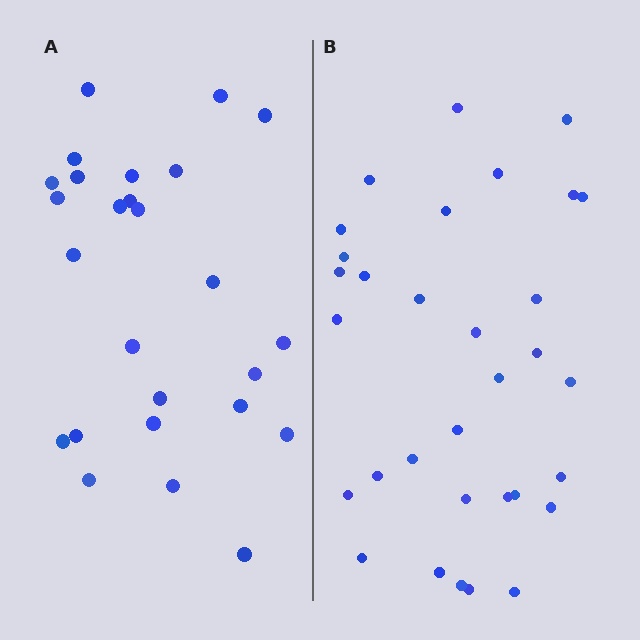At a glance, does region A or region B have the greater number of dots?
Region B (the right region) has more dots.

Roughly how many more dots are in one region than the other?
Region B has about 6 more dots than region A.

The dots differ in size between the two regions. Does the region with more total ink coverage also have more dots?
No. Region A has more total ink coverage because its dots are larger, but region B actually contains more individual dots. Total area can be misleading — the number of items is what matters here.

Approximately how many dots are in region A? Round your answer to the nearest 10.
About 30 dots. (The exact count is 26, which rounds to 30.)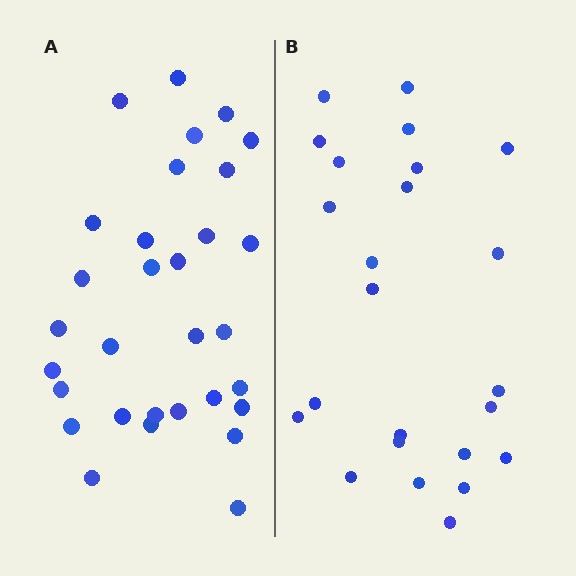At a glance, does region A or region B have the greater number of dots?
Region A (the left region) has more dots.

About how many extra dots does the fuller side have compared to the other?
Region A has roughly 8 or so more dots than region B.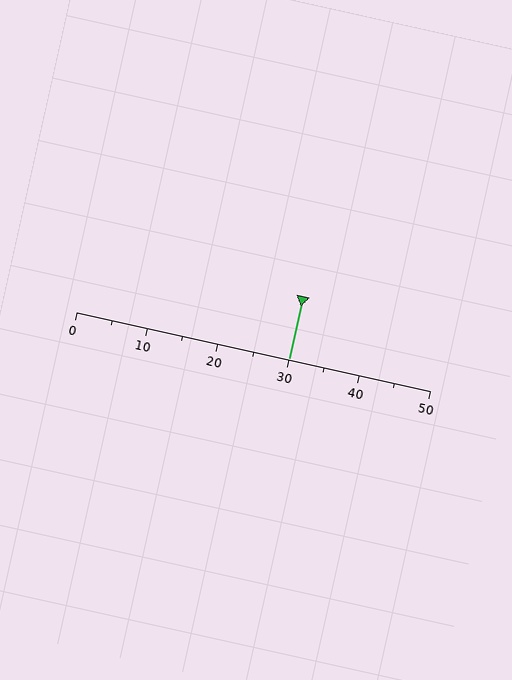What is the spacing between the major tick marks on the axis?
The major ticks are spaced 10 apart.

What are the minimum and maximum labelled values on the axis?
The axis runs from 0 to 50.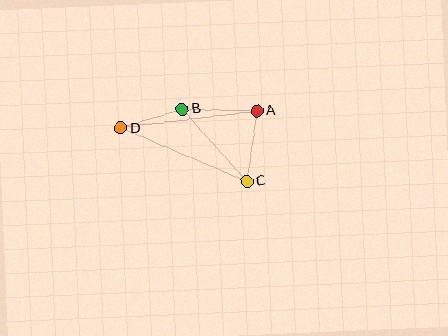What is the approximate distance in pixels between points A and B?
The distance between A and B is approximately 75 pixels.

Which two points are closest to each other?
Points B and D are closest to each other.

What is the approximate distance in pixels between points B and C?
The distance between B and C is approximately 97 pixels.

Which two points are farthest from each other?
Points A and D are farthest from each other.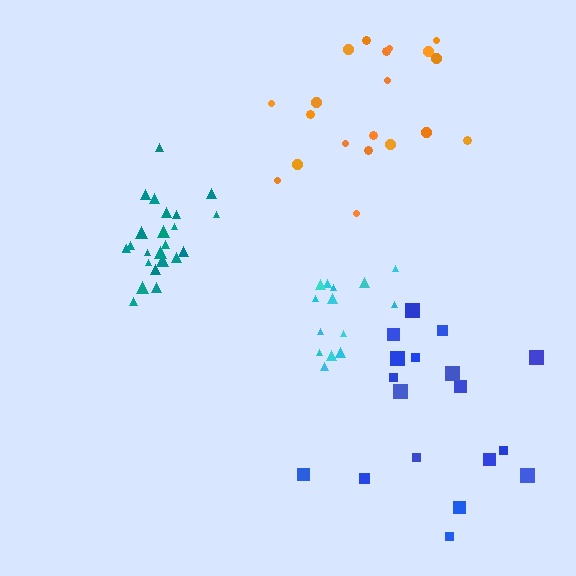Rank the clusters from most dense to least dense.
teal, cyan, orange, blue.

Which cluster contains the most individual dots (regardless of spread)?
Teal (24).